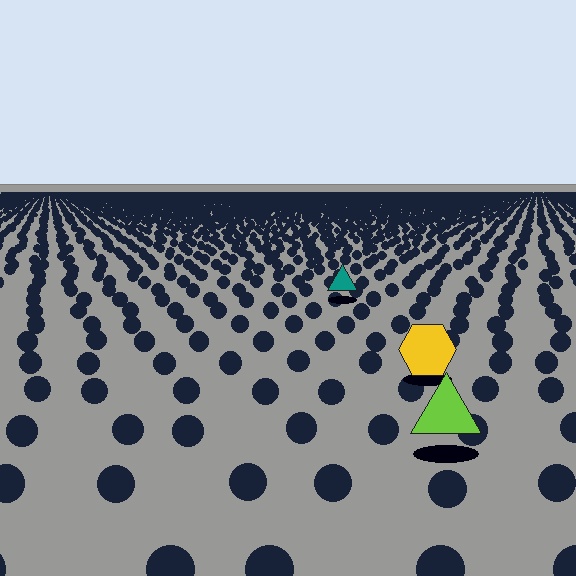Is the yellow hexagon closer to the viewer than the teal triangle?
Yes. The yellow hexagon is closer — you can tell from the texture gradient: the ground texture is coarser near it.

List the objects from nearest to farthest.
From nearest to farthest: the lime triangle, the yellow hexagon, the teal triangle.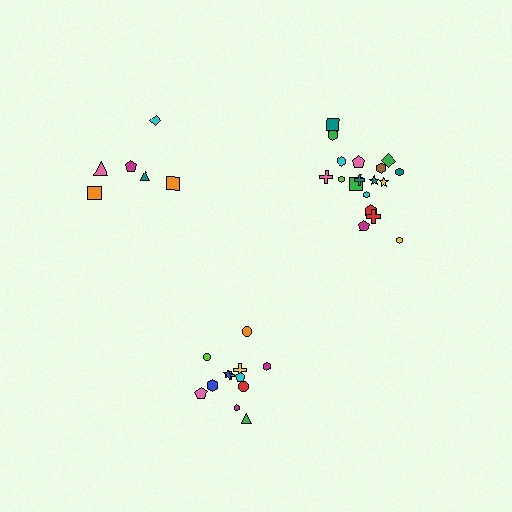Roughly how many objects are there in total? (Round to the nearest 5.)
Roughly 35 objects in total.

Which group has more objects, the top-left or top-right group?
The top-right group.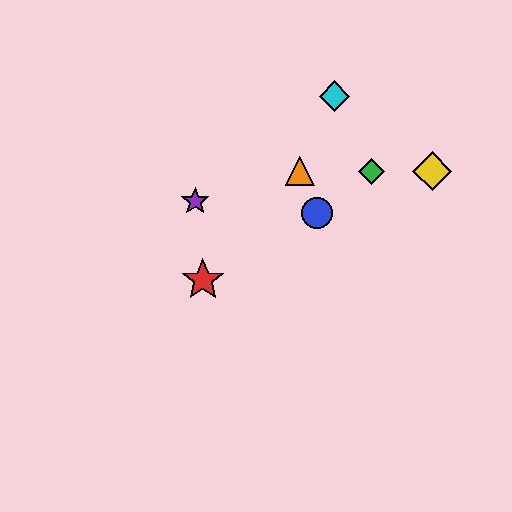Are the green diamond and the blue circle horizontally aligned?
No, the green diamond is at y≈171 and the blue circle is at y≈213.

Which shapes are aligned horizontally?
The green diamond, the yellow diamond, the orange triangle are aligned horizontally.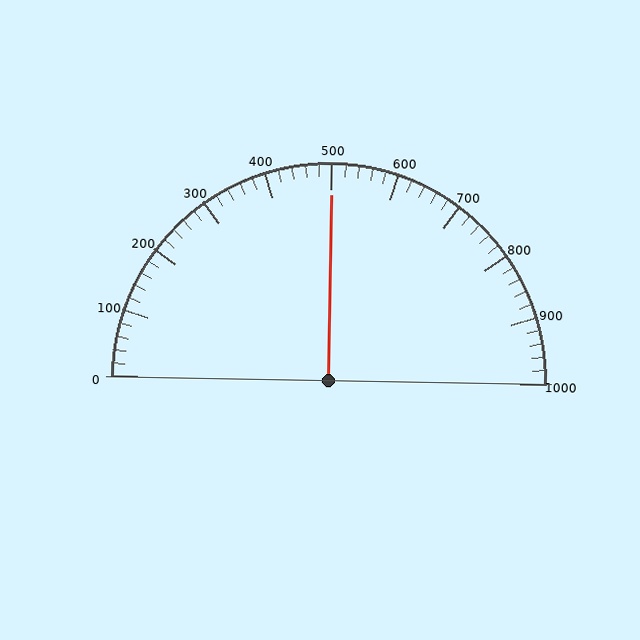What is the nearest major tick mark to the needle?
The nearest major tick mark is 500.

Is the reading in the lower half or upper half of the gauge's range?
The reading is in the upper half of the range (0 to 1000).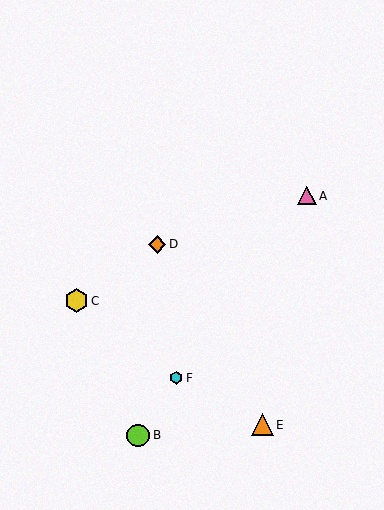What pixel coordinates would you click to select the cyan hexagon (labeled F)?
Click at (176, 378) to select the cyan hexagon F.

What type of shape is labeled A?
Shape A is a pink triangle.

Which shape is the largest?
The yellow hexagon (labeled C) is the largest.